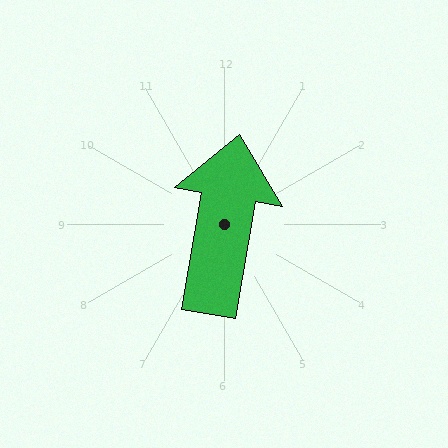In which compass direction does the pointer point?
North.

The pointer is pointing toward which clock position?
Roughly 12 o'clock.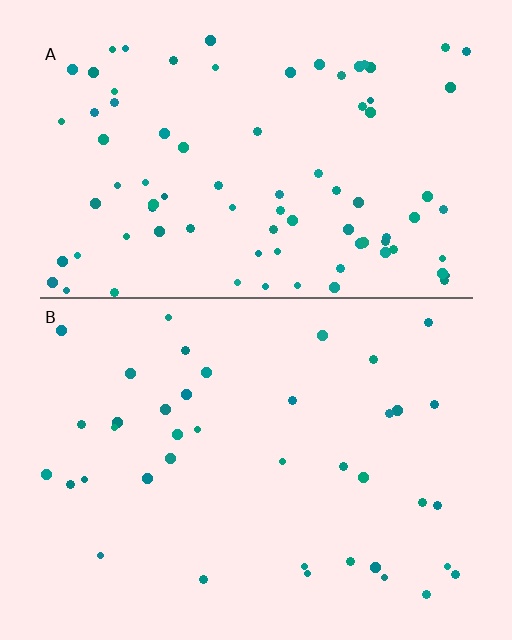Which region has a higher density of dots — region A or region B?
A (the top).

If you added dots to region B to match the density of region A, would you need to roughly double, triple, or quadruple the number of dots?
Approximately double.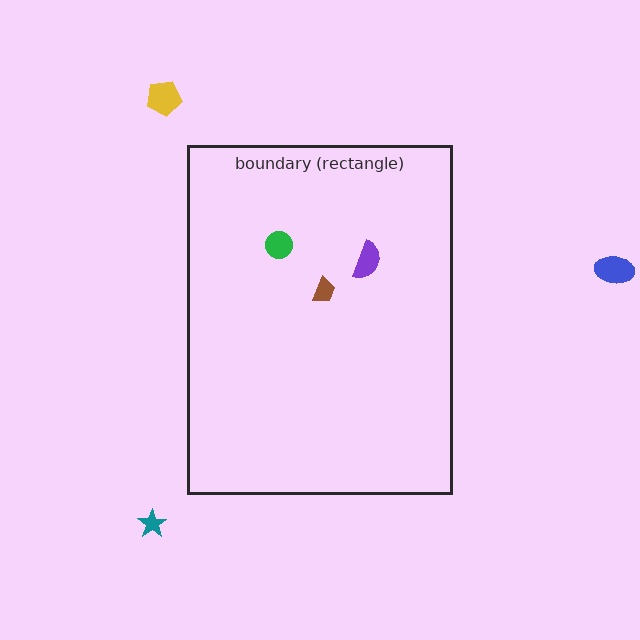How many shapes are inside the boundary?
3 inside, 3 outside.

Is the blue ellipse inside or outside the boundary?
Outside.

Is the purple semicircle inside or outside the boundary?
Inside.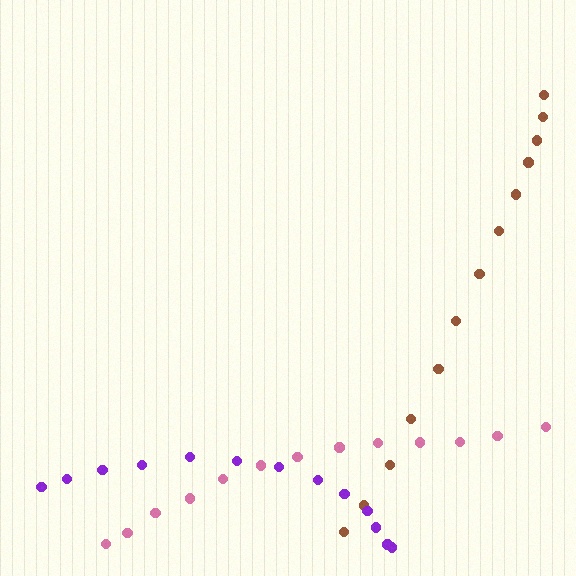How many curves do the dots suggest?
There are 3 distinct paths.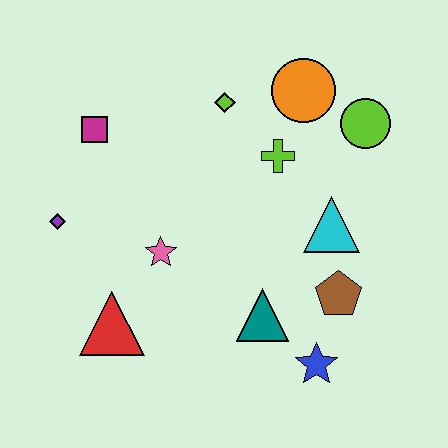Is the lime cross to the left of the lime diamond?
No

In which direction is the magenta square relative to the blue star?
The magenta square is above the blue star.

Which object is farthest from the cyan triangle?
The purple diamond is farthest from the cyan triangle.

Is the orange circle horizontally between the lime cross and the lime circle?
Yes